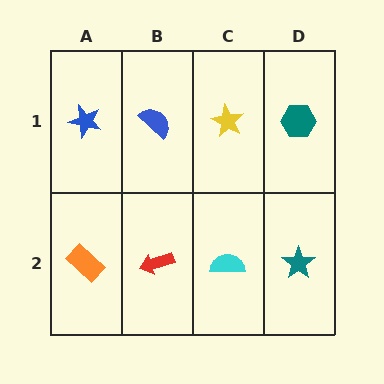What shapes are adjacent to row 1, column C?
A cyan semicircle (row 2, column C), a blue semicircle (row 1, column B), a teal hexagon (row 1, column D).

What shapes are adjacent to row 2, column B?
A blue semicircle (row 1, column B), an orange rectangle (row 2, column A), a cyan semicircle (row 2, column C).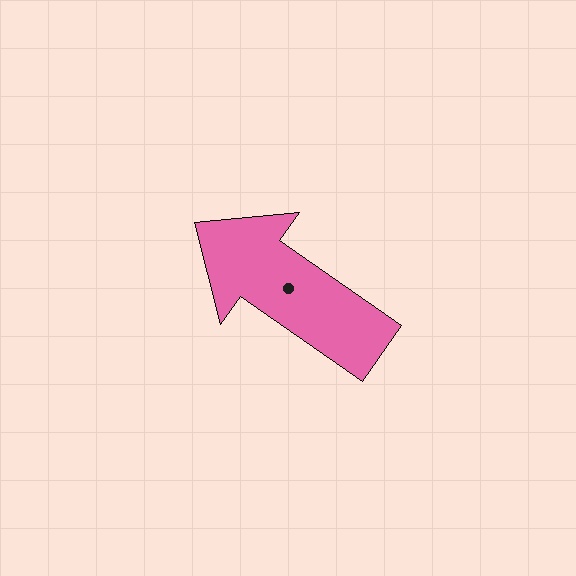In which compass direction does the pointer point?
Northwest.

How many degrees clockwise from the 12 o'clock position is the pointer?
Approximately 305 degrees.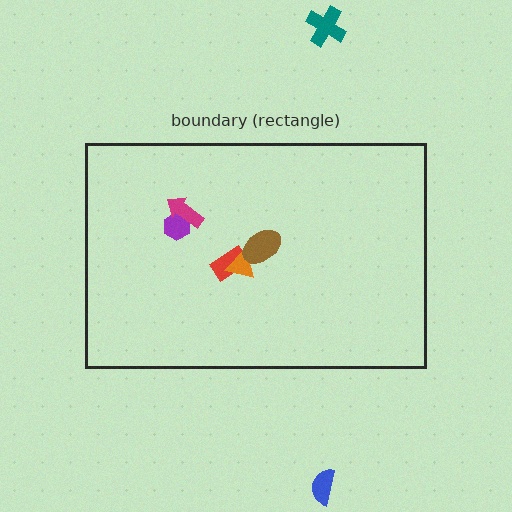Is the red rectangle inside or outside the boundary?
Inside.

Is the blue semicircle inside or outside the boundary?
Outside.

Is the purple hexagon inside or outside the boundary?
Inside.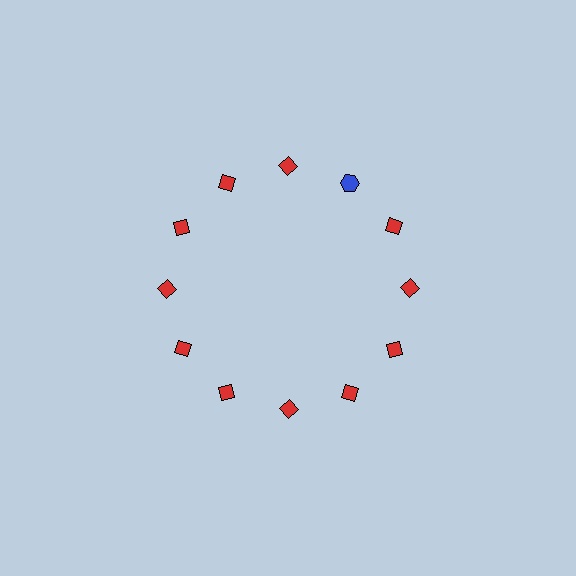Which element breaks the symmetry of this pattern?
The blue hexagon at roughly the 1 o'clock position breaks the symmetry. All other shapes are red diamonds.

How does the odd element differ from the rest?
It differs in both color (blue instead of red) and shape (hexagon instead of diamond).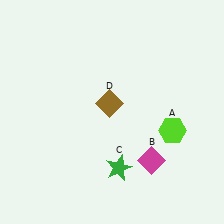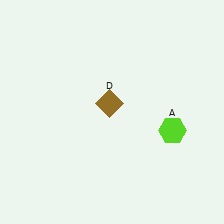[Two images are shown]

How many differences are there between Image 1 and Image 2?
There are 2 differences between the two images.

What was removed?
The magenta diamond (B), the green star (C) were removed in Image 2.